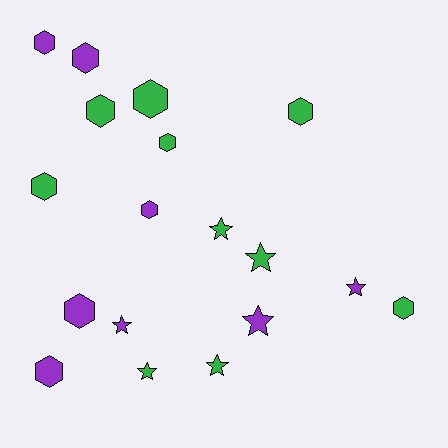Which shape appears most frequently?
Hexagon, with 11 objects.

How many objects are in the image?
There are 18 objects.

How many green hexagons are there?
There are 6 green hexagons.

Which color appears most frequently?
Green, with 10 objects.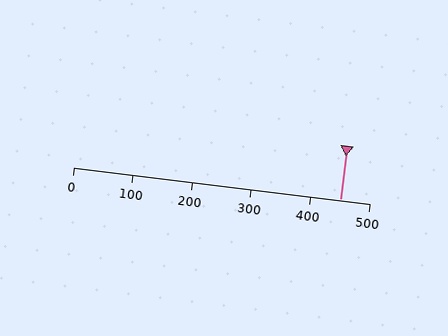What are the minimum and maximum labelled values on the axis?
The axis runs from 0 to 500.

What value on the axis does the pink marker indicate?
The marker indicates approximately 450.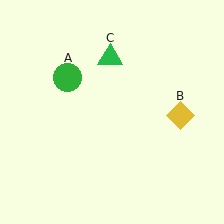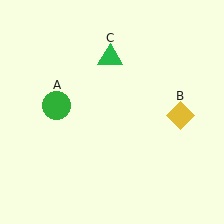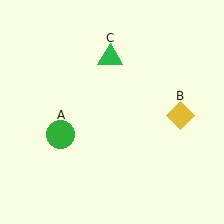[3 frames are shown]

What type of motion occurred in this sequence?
The green circle (object A) rotated counterclockwise around the center of the scene.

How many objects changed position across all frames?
1 object changed position: green circle (object A).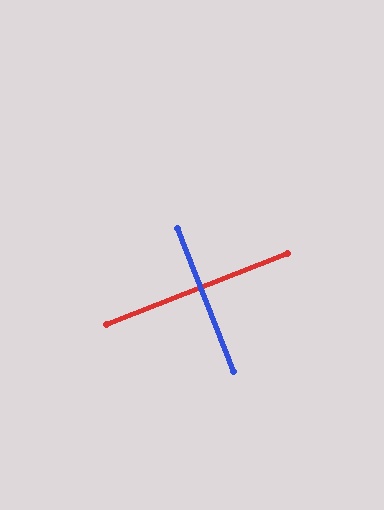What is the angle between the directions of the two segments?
Approximately 90 degrees.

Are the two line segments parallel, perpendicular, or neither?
Perpendicular — they meet at approximately 90°.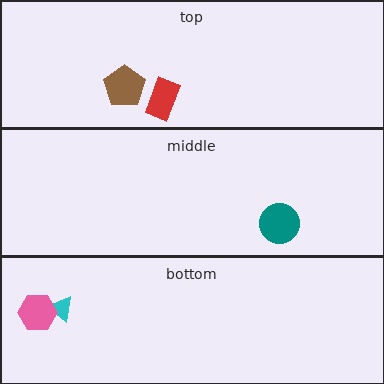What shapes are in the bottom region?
The cyan triangle, the pink hexagon.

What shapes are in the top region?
The brown pentagon, the red rectangle.